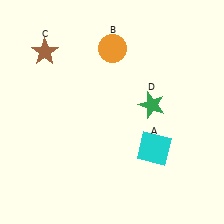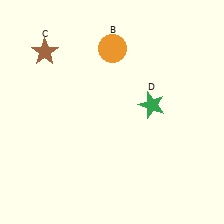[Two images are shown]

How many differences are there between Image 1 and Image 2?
There is 1 difference between the two images.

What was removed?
The cyan square (A) was removed in Image 2.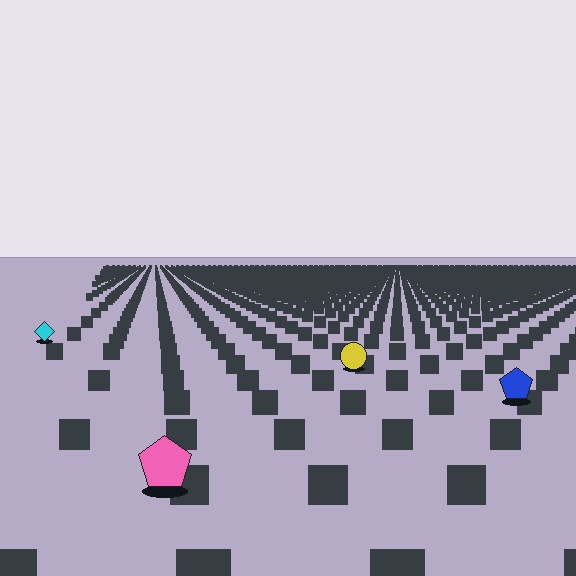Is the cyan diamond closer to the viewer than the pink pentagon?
No. The pink pentagon is closer — you can tell from the texture gradient: the ground texture is coarser near it.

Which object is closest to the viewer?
The pink pentagon is closest. The texture marks near it are larger and more spread out.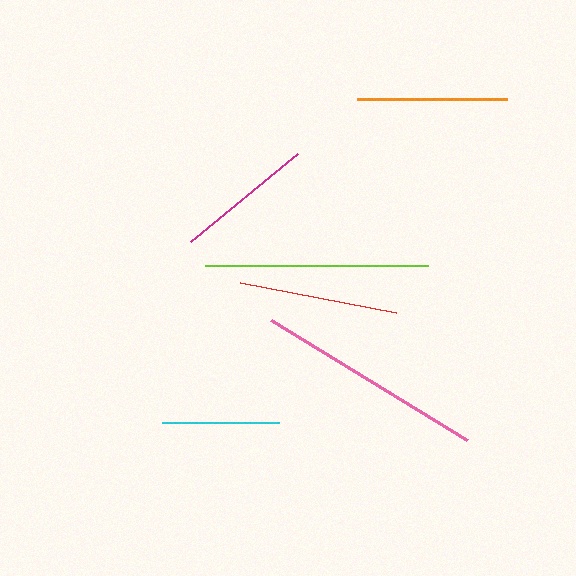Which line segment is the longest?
The pink line is the longest at approximately 230 pixels.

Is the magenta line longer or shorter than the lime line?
The lime line is longer than the magenta line.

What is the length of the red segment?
The red segment is approximately 159 pixels long.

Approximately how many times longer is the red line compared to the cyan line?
The red line is approximately 1.4 times the length of the cyan line.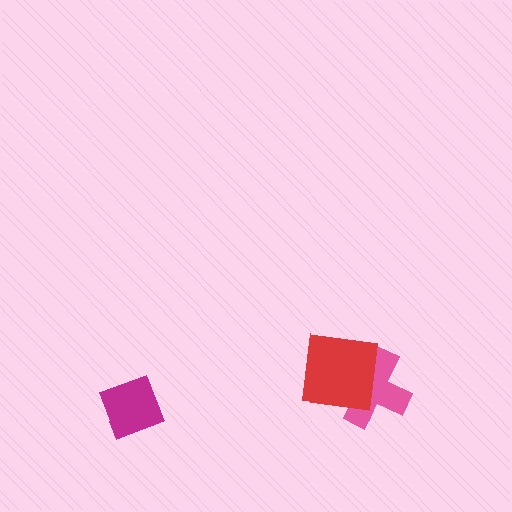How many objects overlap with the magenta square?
0 objects overlap with the magenta square.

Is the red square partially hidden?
No, no other shape covers it.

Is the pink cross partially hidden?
Yes, it is partially covered by another shape.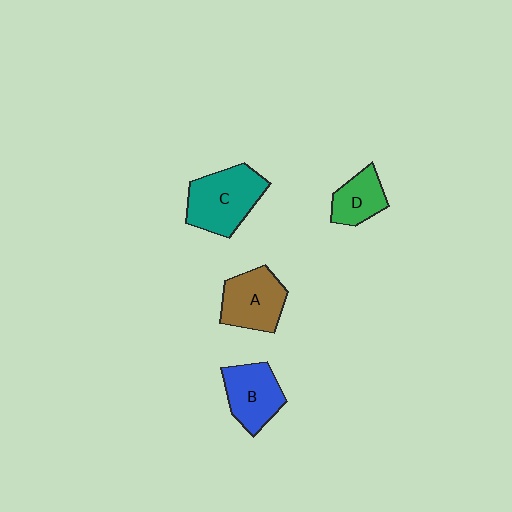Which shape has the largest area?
Shape C (teal).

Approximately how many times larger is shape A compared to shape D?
Approximately 1.5 times.